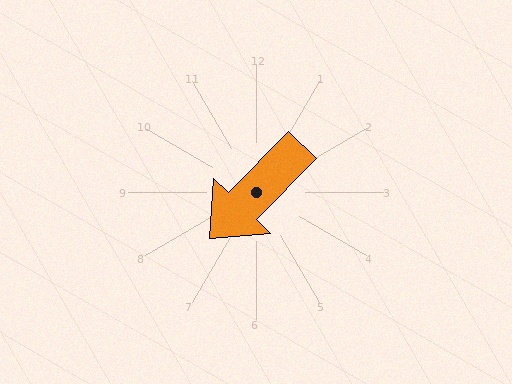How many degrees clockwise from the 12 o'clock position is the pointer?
Approximately 225 degrees.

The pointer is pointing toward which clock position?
Roughly 7 o'clock.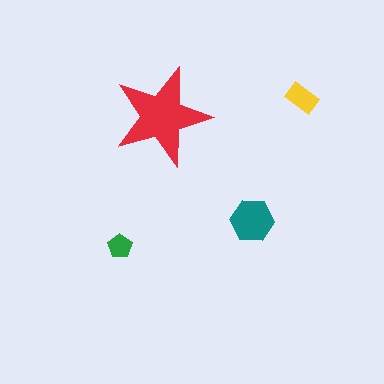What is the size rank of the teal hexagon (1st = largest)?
2nd.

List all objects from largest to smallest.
The red star, the teal hexagon, the yellow rectangle, the green pentagon.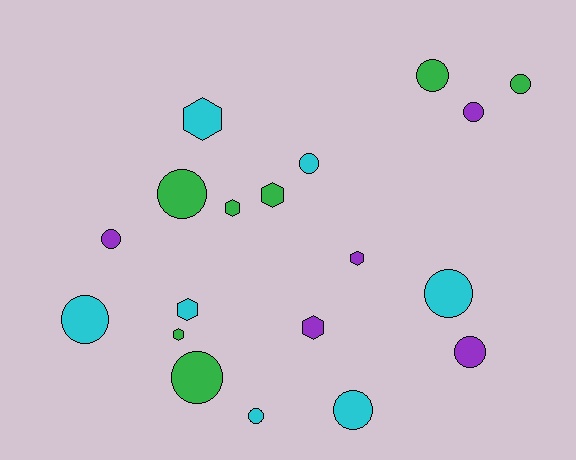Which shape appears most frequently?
Circle, with 12 objects.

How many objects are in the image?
There are 19 objects.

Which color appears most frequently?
Green, with 7 objects.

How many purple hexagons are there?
There are 2 purple hexagons.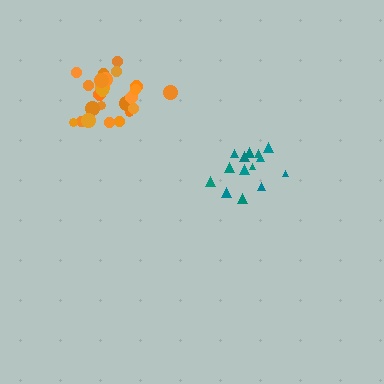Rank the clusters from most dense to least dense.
orange, teal.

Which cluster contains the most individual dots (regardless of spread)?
Orange (24).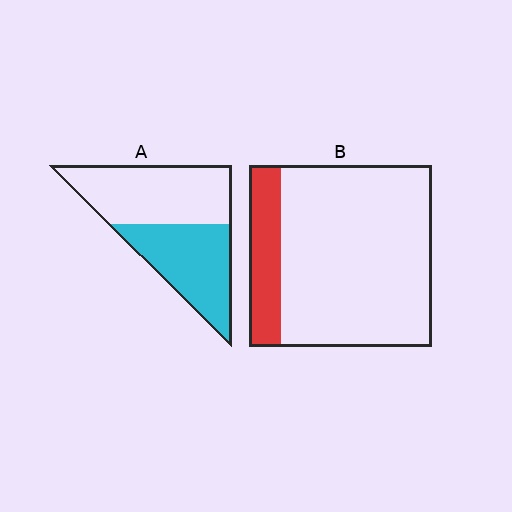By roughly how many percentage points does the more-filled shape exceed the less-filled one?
By roughly 30 percentage points (A over B).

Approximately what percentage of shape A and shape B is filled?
A is approximately 45% and B is approximately 15%.